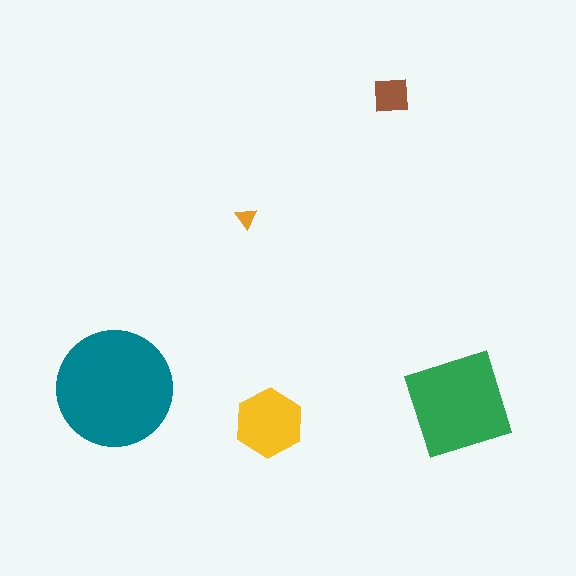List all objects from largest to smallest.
The teal circle, the green diamond, the yellow hexagon, the brown square, the orange triangle.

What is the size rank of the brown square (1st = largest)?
4th.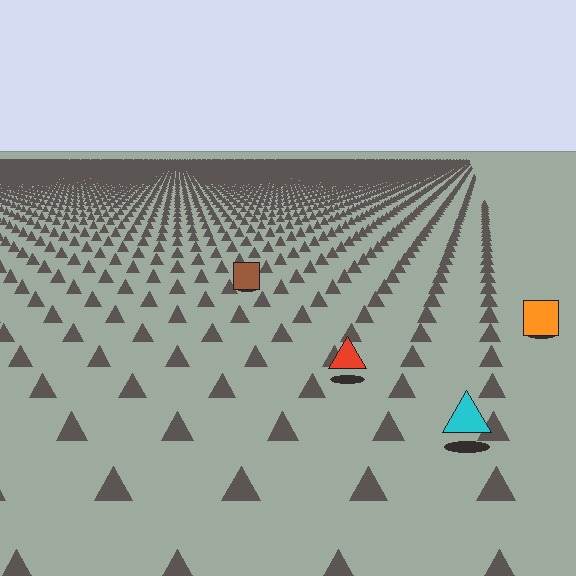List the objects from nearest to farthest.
From nearest to farthest: the cyan triangle, the red triangle, the orange square, the brown square.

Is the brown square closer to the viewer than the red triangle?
No. The red triangle is closer — you can tell from the texture gradient: the ground texture is coarser near it.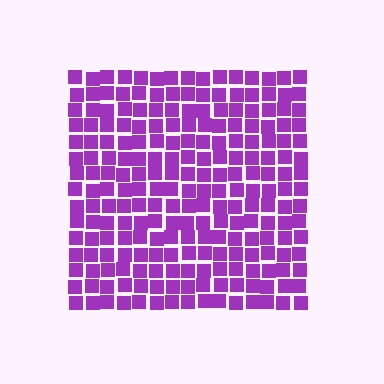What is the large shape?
The large shape is a square.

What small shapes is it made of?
It is made of small squares.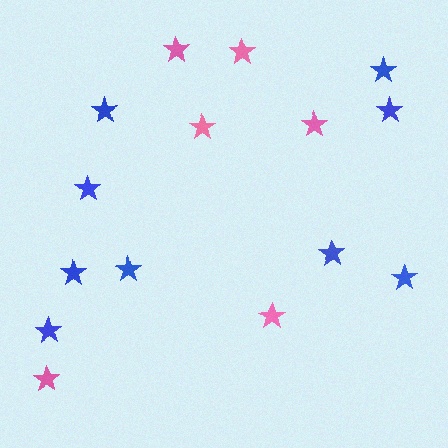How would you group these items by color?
There are 2 groups: one group of pink stars (6) and one group of blue stars (9).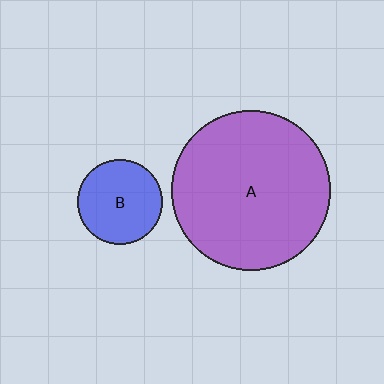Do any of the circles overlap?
No, none of the circles overlap.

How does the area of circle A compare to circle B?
Approximately 3.5 times.